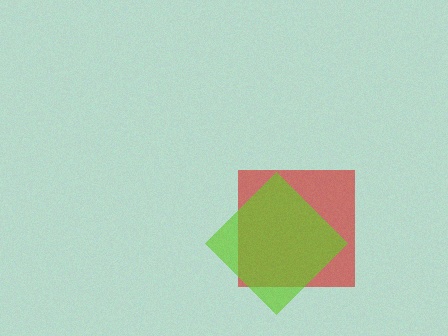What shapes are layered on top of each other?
The layered shapes are: a red square, a lime diamond.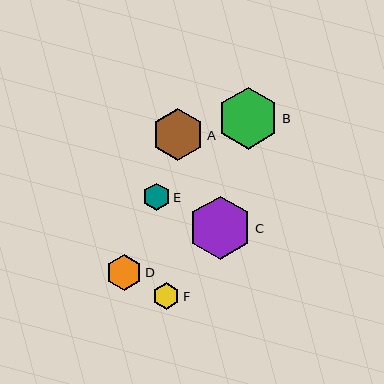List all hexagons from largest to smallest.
From largest to smallest: C, B, A, D, F, E.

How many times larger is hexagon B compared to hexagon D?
Hexagon B is approximately 1.7 times the size of hexagon D.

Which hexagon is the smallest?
Hexagon E is the smallest with a size of approximately 27 pixels.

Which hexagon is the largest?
Hexagon C is the largest with a size of approximately 63 pixels.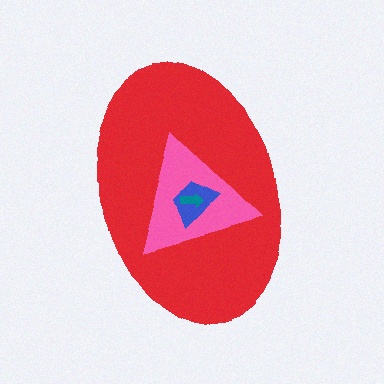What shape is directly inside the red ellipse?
The pink triangle.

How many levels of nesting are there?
4.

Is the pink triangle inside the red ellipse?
Yes.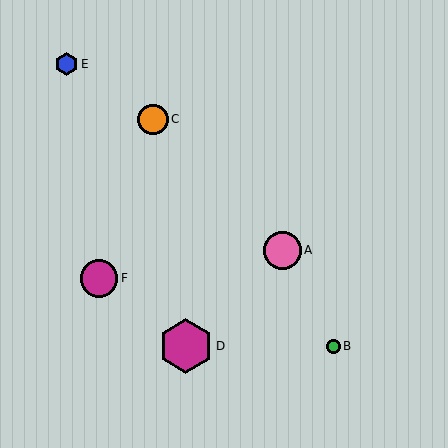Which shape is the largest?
The magenta hexagon (labeled D) is the largest.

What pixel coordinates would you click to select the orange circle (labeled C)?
Click at (153, 119) to select the orange circle C.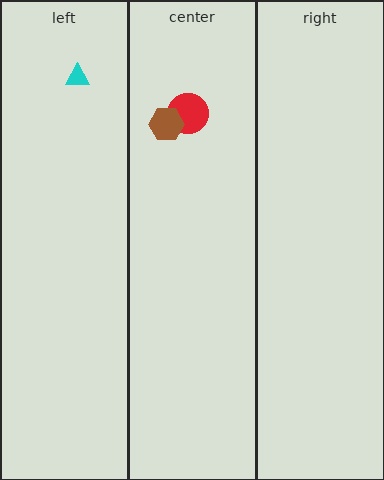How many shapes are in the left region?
1.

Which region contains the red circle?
The center region.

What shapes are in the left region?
The cyan triangle.